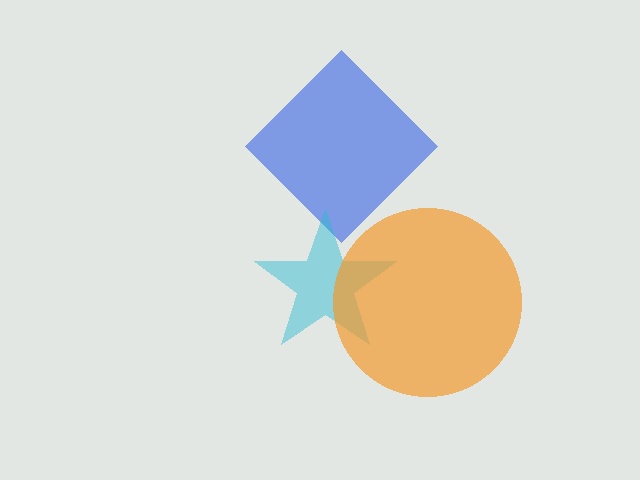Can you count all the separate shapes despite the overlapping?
Yes, there are 3 separate shapes.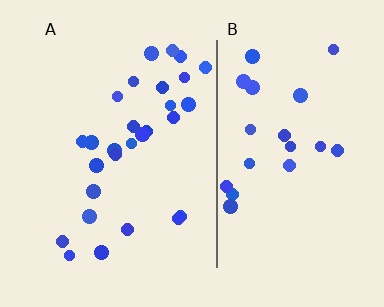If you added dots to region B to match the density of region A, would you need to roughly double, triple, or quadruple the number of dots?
Approximately double.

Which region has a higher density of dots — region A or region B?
A (the left).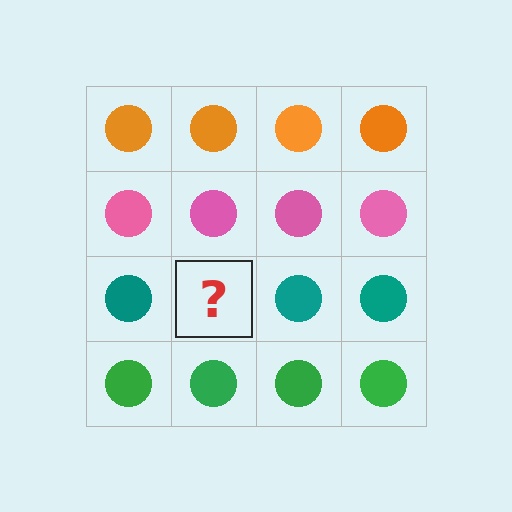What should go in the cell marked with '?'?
The missing cell should contain a teal circle.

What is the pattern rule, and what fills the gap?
The rule is that each row has a consistent color. The gap should be filled with a teal circle.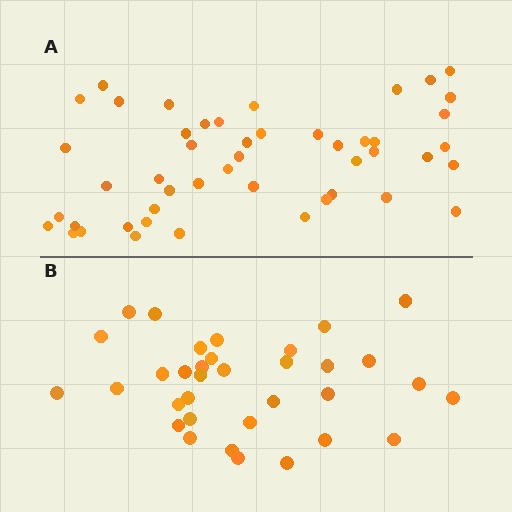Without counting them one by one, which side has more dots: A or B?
Region A (the top region) has more dots.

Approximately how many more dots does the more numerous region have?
Region A has approximately 15 more dots than region B.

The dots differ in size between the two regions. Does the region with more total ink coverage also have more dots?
No. Region B has more total ink coverage because its dots are larger, but region A actually contains more individual dots. Total area can be misleading — the number of items is what matters here.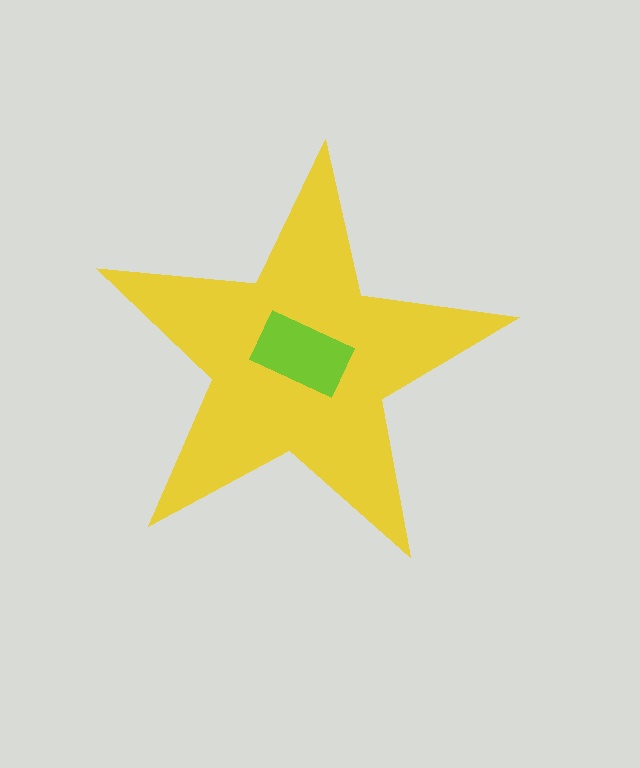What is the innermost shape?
The lime rectangle.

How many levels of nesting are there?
2.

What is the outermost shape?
The yellow star.